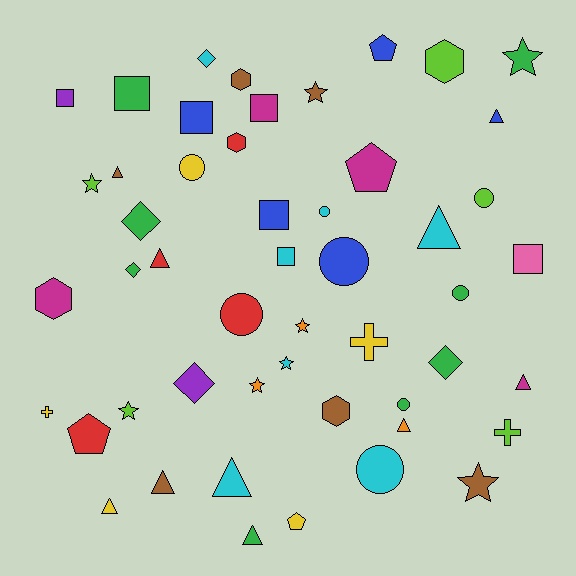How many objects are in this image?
There are 50 objects.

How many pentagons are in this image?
There are 4 pentagons.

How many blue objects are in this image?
There are 5 blue objects.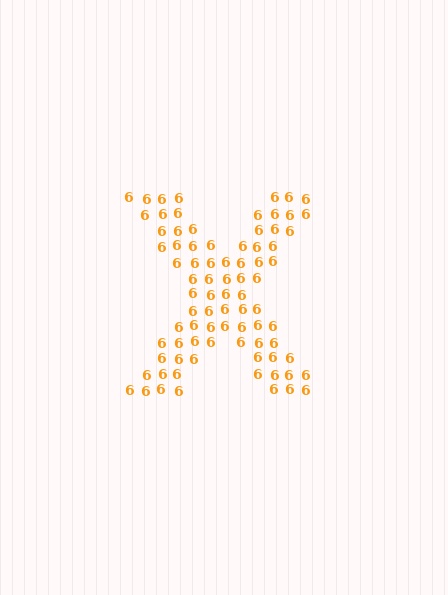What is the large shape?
The large shape is the letter X.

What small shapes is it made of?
It is made of small digit 6's.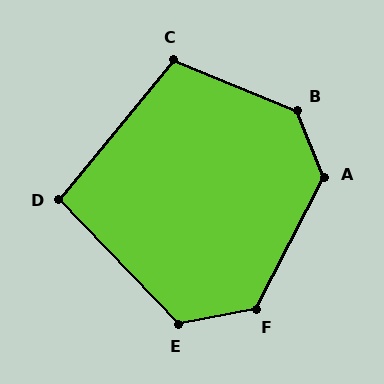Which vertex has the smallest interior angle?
D, at approximately 97 degrees.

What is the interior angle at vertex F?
Approximately 129 degrees (obtuse).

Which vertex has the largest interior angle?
B, at approximately 134 degrees.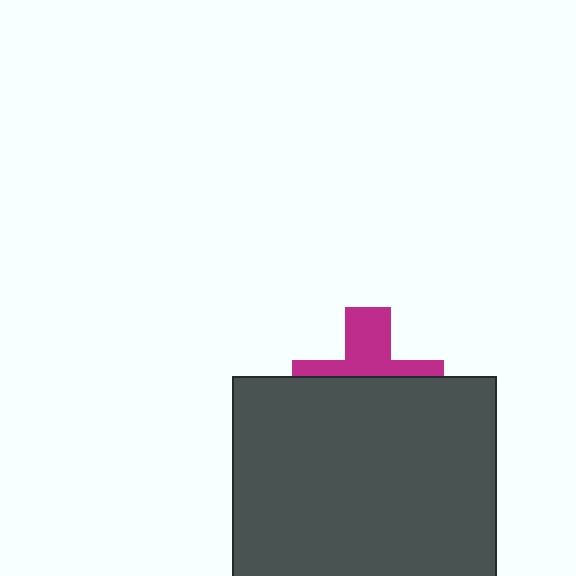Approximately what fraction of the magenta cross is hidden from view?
Roughly 60% of the magenta cross is hidden behind the dark gray square.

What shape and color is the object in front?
The object in front is a dark gray square.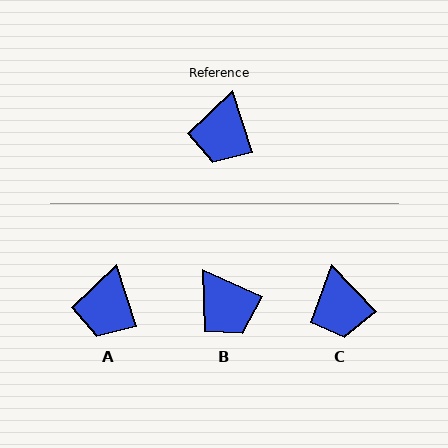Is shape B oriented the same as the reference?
No, it is off by about 47 degrees.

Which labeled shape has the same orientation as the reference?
A.